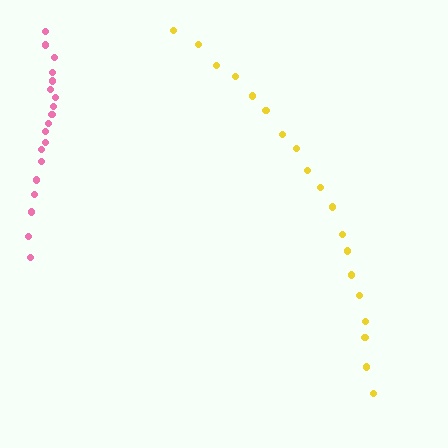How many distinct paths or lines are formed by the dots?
There are 2 distinct paths.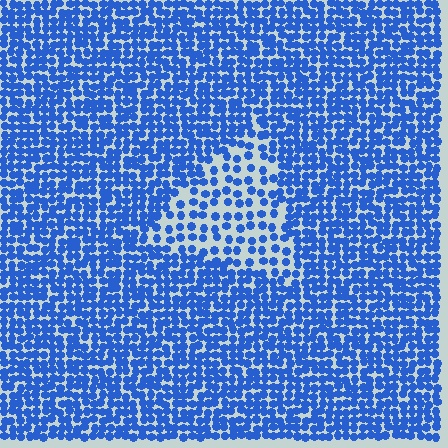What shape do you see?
I see a triangle.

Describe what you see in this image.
The image contains small blue elements arranged at two different densities. A triangle-shaped region is visible where the elements are less densely packed than the surrounding area.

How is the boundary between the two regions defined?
The boundary is defined by a change in element density (approximately 2.0x ratio). All elements are the same color, size, and shape.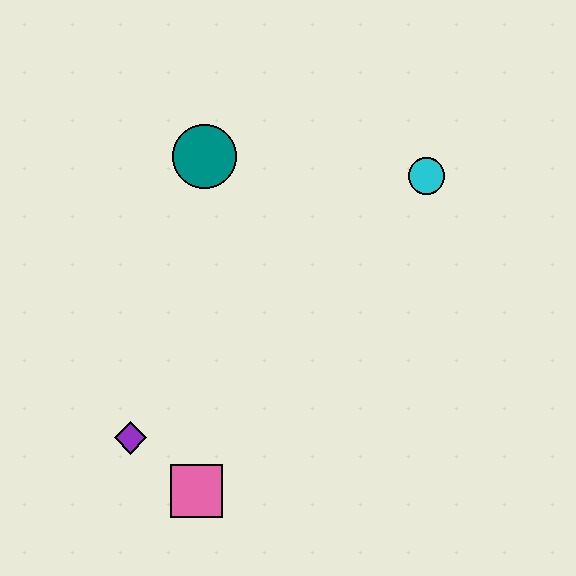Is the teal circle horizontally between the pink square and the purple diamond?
No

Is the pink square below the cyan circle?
Yes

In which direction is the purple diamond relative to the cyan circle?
The purple diamond is to the left of the cyan circle.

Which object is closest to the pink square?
The purple diamond is closest to the pink square.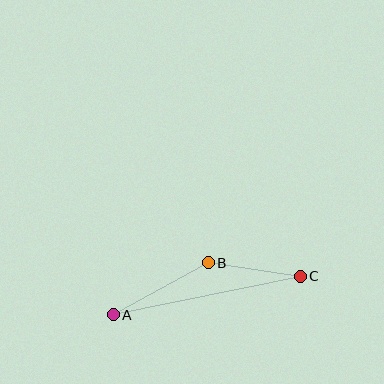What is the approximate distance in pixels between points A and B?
The distance between A and B is approximately 109 pixels.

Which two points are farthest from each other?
Points A and C are farthest from each other.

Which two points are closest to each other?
Points B and C are closest to each other.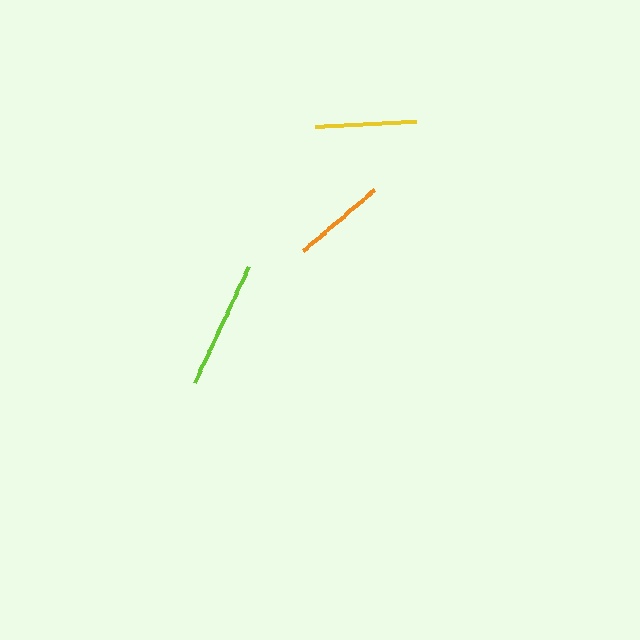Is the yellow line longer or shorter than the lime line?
The lime line is longer than the yellow line.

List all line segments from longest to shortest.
From longest to shortest: lime, yellow, orange.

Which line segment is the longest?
The lime line is the longest at approximately 128 pixels.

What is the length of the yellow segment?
The yellow segment is approximately 101 pixels long.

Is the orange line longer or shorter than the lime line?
The lime line is longer than the orange line.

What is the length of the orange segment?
The orange segment is approximately 93 pixels long.